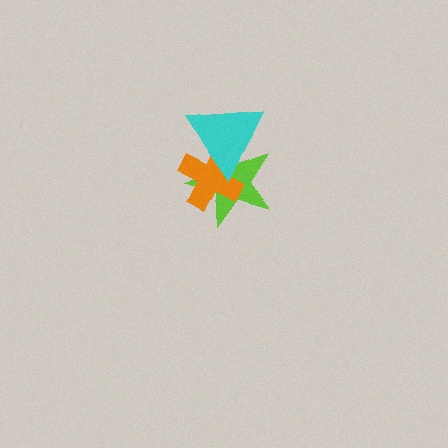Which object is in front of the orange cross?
The cyan triangle is in front of the orange cross.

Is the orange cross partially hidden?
Yes, it is partially covered by another shape.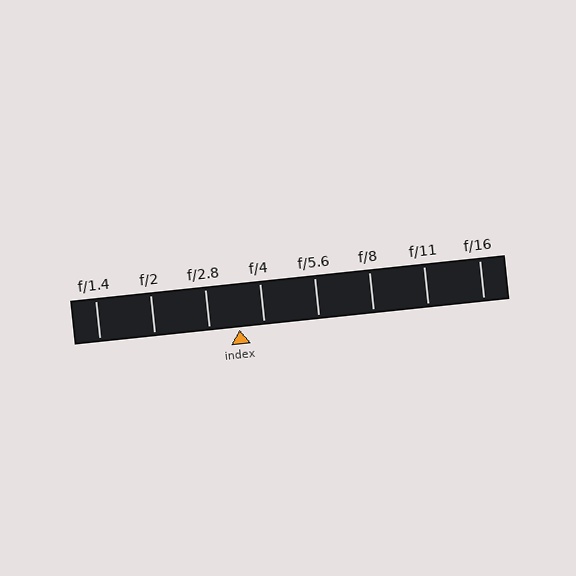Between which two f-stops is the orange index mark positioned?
The index mark is between f/2.8 and f/4.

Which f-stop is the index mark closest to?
The index mark is closest to f/4.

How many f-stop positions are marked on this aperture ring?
There are 8 f-stop positions marked.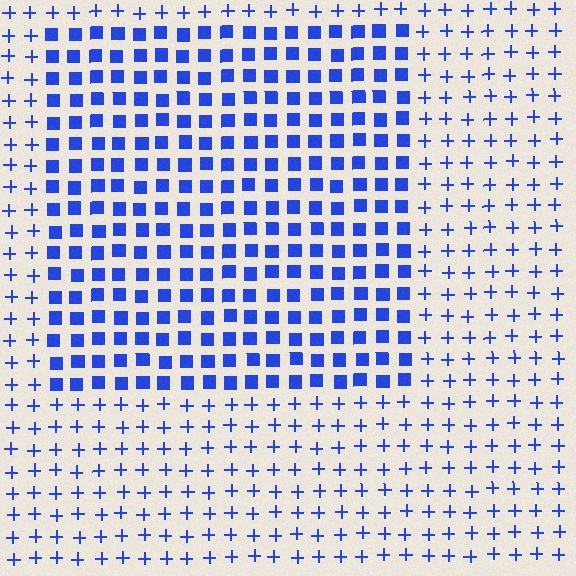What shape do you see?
I see a rectangle.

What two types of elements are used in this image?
The image uses squares inside the rectangle region and plus signs outside it.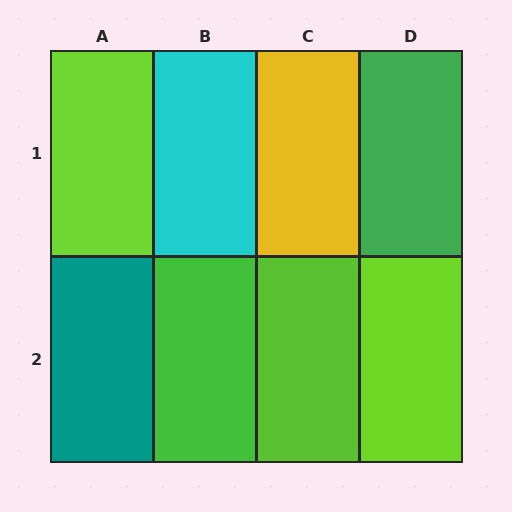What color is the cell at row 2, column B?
Green.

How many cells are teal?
1 cell is teal.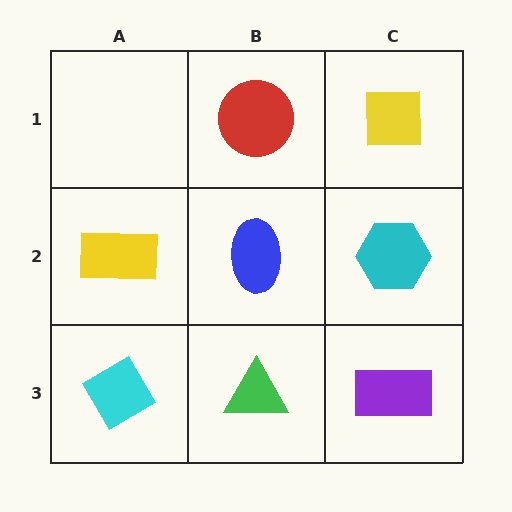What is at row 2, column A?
A yellow rectangle.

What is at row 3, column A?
A cyan diamond.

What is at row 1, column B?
A red circle.